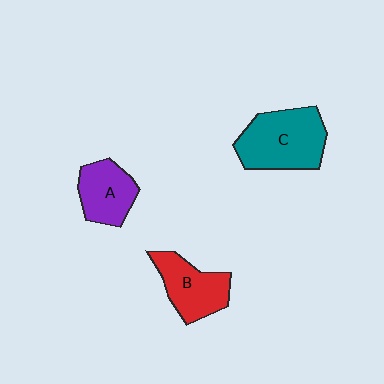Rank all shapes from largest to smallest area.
From largest to smallest: C (teal), B (red), A (purple).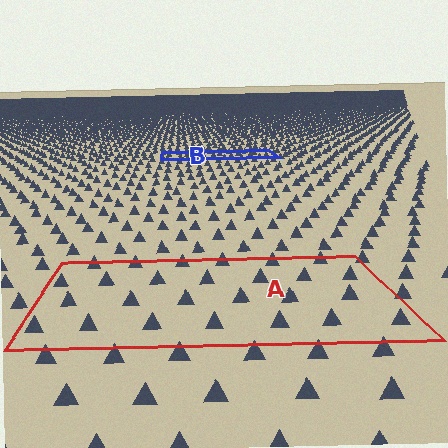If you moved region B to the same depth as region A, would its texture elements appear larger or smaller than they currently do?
They would appear larger. At a closer depth, the same texture elements are projected at a bigger on-screen size.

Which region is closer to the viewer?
Region A is closer. The texture elements there are larger and more spread out.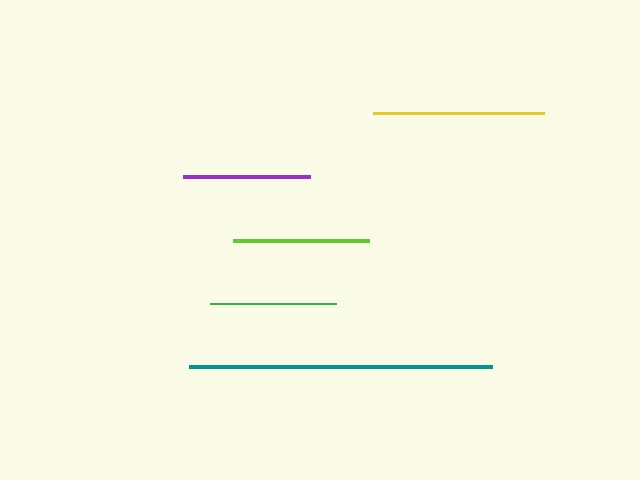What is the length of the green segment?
The green segment is approximately 126 pixels long.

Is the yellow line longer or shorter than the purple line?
The yellow line is longer than the purple line.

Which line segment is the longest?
The teal line is the longest at approximately 303 pixels.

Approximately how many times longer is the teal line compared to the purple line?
The teal line is approximately 2.4 times the length of the purple line.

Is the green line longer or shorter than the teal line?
The teal line is longer than the green line.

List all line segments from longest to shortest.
From longest to shortest: teal, yellow, lime, purple, green.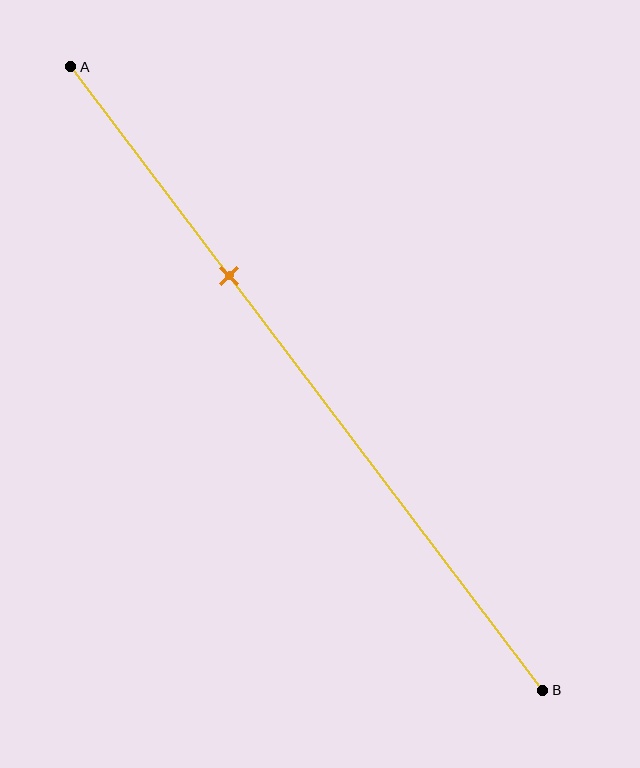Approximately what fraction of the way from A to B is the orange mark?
The orange mark is approximately 35% of the way from A to B.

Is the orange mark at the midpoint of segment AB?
No, the mark is at about 35% from A, not at the 50% midpoint.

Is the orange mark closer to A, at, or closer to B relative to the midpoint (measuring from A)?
The orange mark is closer to point A than the midpoint of segment AB.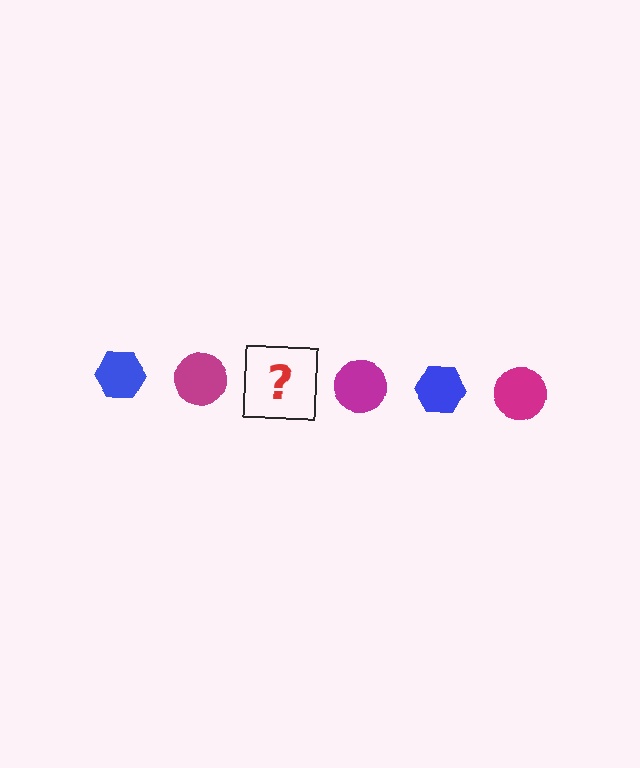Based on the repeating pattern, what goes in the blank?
The blank should be a blue hexagon.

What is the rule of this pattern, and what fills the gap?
The rule is that the pattern alternates between blue hexagon and magenta circle. The gap should be filled with a blue hexagon.